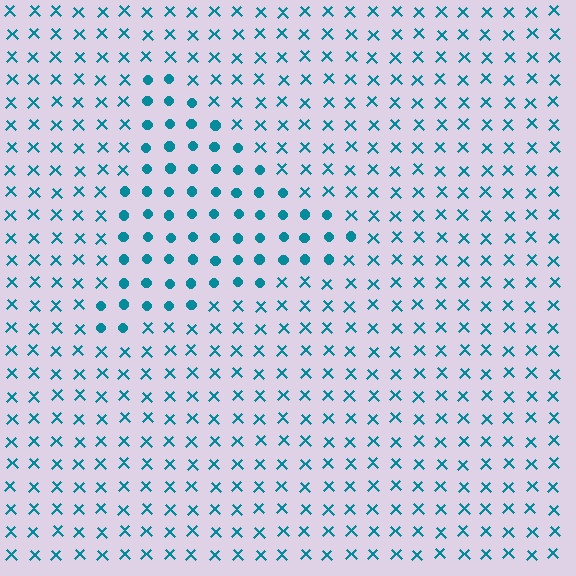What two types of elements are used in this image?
The image uses circles inside the triangle region and X marks outside it.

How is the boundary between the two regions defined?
The boundary is defined by a change in element shape: circles inside vs. X marks outside. All elements share the same color and spacing.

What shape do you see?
I see a triangle.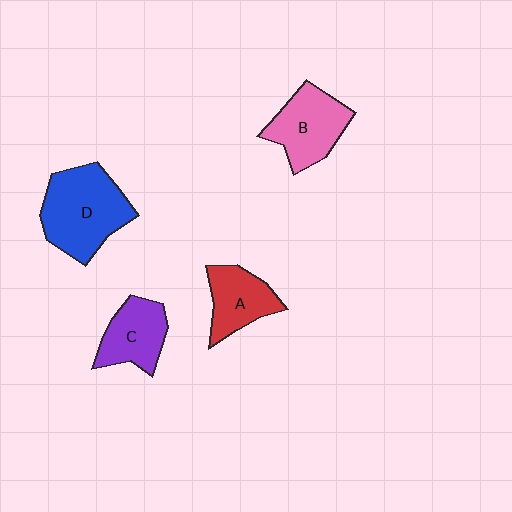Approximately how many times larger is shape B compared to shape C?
Approximately 1.2 times.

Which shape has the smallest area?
Shape A (red).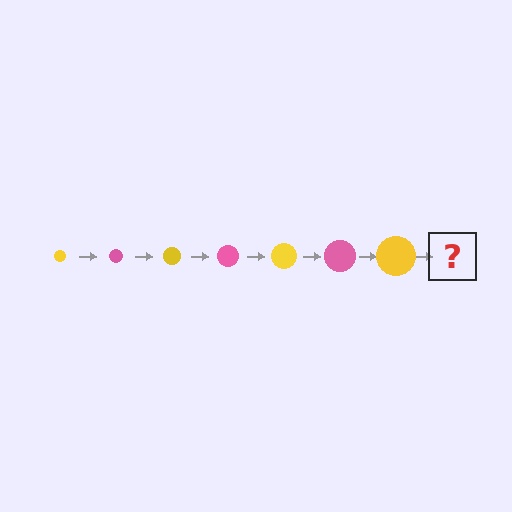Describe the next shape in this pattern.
It should be a pink circle, larger than the previous one.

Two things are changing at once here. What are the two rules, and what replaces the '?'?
The two rules are that the circle grows larger each step and the color cycles through yellow and pink. The '?' should be a pink circle, larger than the previous one.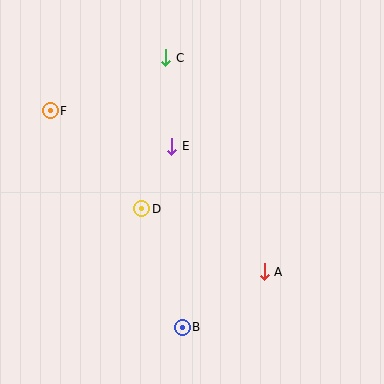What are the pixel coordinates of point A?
Point A is at (264, 272).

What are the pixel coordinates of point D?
Point D is at (142, 209).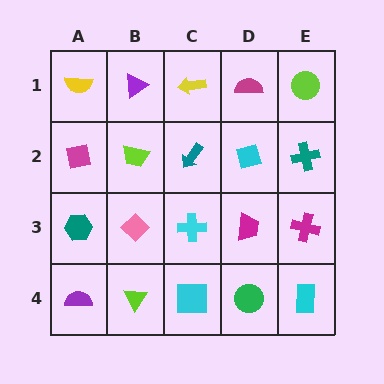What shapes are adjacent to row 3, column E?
A teal cross (row 2, column E), a cyan rectangle (row 4, column E), a magenta trapezoid (row 3, column D).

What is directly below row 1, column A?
A magenta square.